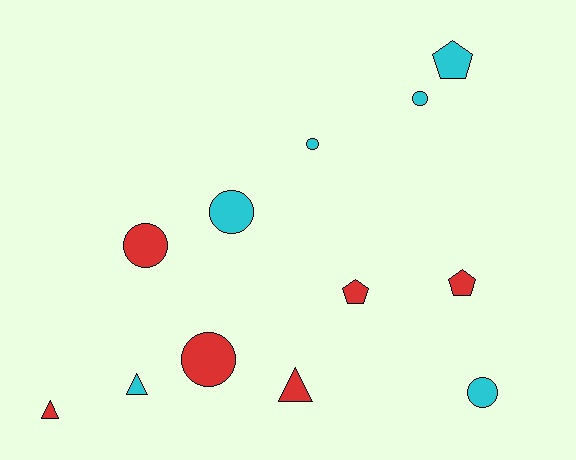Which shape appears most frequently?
Circle, with 6 objects.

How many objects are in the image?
There are 12 objects.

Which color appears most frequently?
Cyan, with 6 objects.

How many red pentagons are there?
There are 2 red pentagons.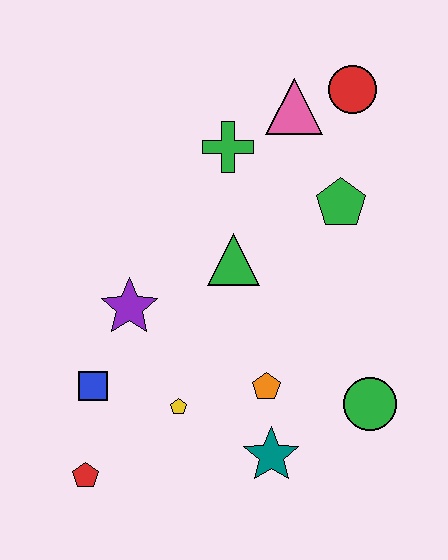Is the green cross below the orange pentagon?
No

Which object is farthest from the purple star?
The red circle is farthest from the purple star.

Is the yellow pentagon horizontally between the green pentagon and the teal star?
No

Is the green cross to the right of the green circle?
No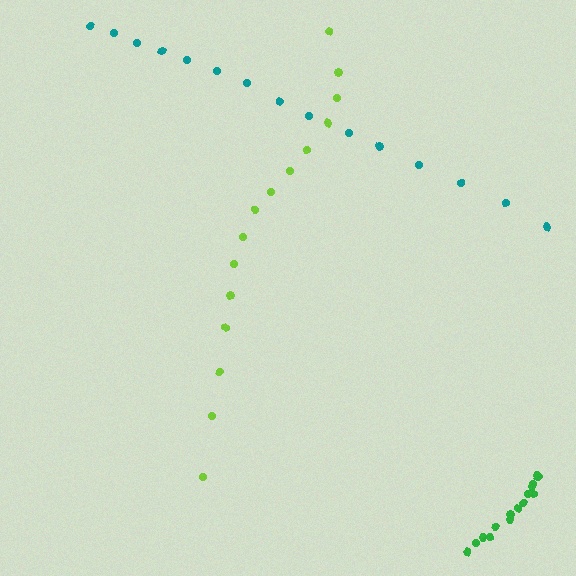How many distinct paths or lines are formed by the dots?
There are 3 distinct paths.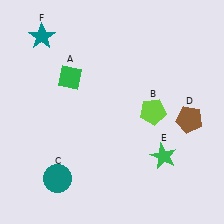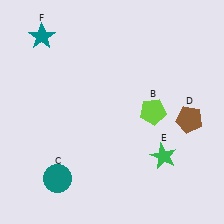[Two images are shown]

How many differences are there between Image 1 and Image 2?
There is 1 difference between the two images.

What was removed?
The green diamond (A) was removed in Image 2.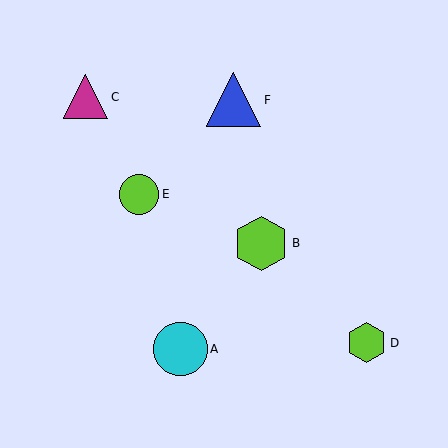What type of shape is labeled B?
Shape B is a lime hexagon.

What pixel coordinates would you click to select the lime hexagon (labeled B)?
Click at (261, 243) to select the lime hexagon B.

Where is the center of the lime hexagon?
The center of the lime hexagon is at (367, 343).